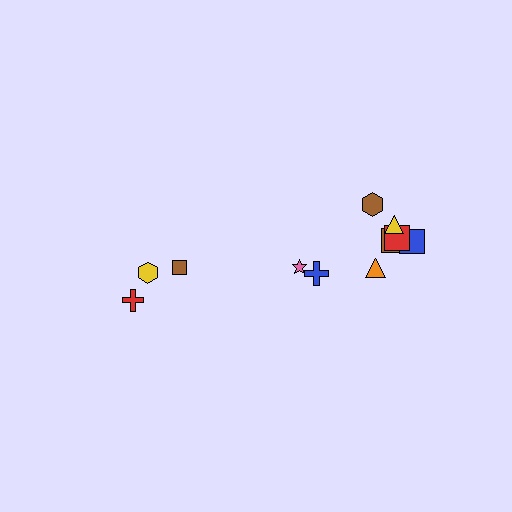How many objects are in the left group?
There are 3 objects.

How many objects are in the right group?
There are 8 objects.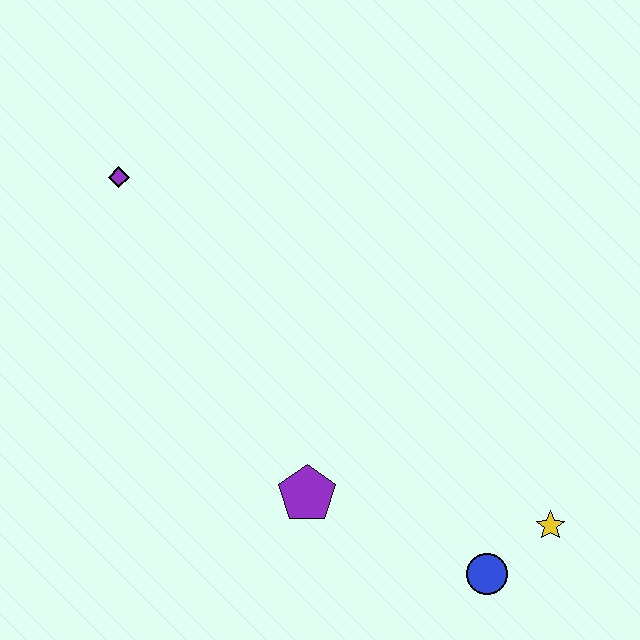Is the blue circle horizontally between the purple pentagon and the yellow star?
Yes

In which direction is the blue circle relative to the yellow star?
The blue circle is to the left of the yellow star.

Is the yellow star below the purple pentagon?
Yes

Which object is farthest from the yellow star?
The purple diamond is farthest from the yellow star.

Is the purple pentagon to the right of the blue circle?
No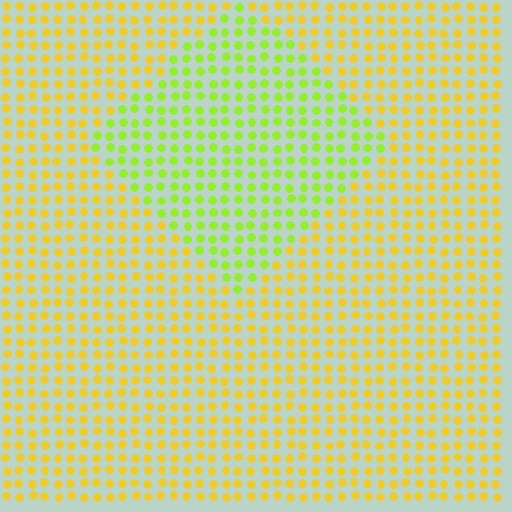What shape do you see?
I see a diamond.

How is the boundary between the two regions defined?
The boundary is defined purely by a slight shift in hue (about 39 degrees). Spacing, size, and orientation are identical on both sides.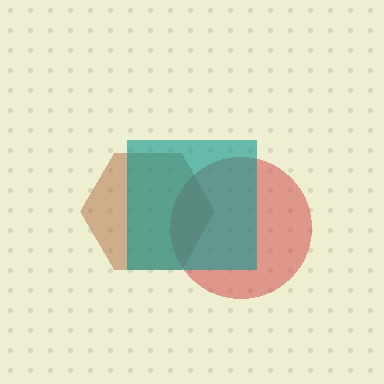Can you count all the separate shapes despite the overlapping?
Yes, there are 3 separate shapes.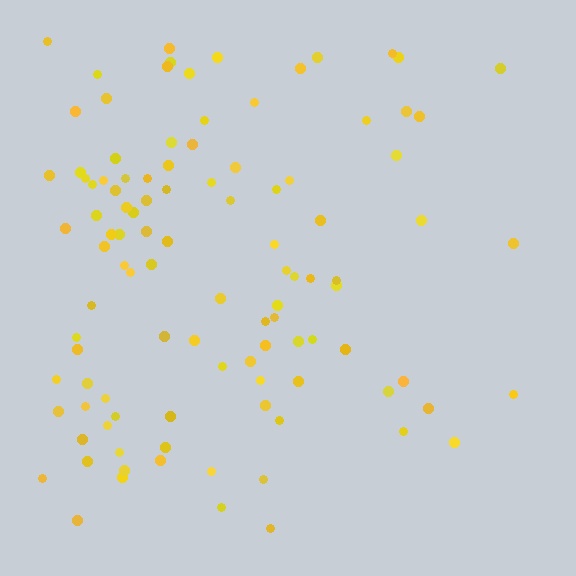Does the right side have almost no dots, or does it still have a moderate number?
Still a moderate number, just noticeably fewer than the left.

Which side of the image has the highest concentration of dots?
The left.